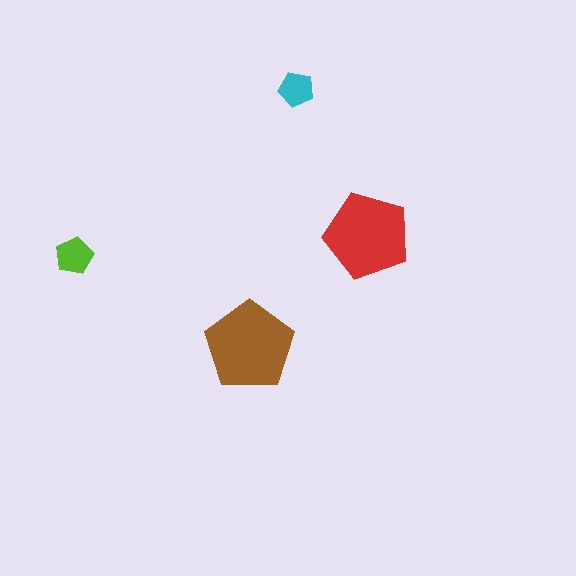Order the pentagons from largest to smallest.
the brown one, the red one, the lime one, the cyan one.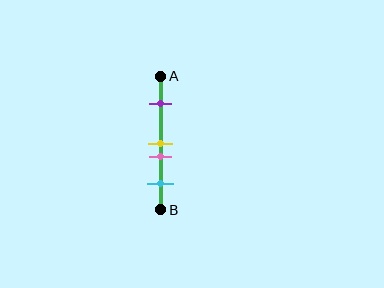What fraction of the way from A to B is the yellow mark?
The yellow mark is approximately 50% (0.5) of the way from A to B.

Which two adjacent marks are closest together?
The yellow and pink marks are the closest adjacent pair.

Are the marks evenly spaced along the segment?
No, the marks are not evenly spaced.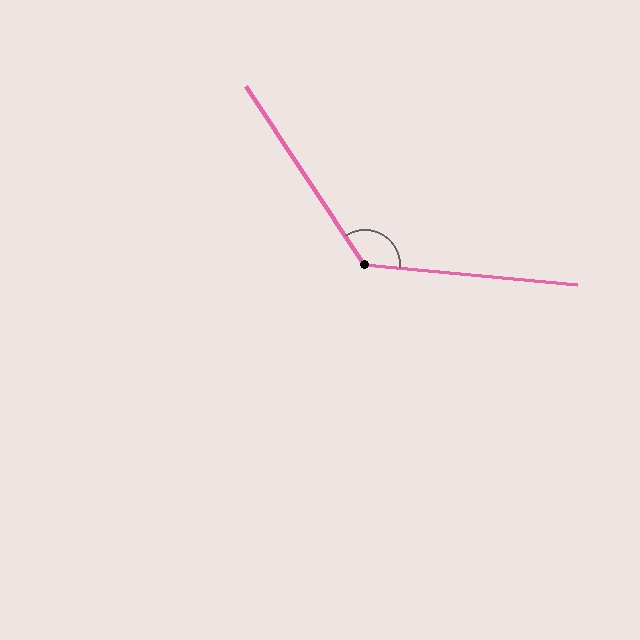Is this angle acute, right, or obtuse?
It is obtuse.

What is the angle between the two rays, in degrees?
Approximately 129 degrees.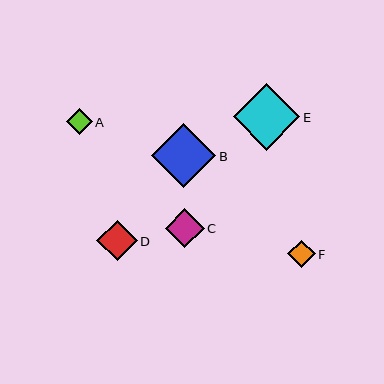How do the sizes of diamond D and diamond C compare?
Diamond D and diamond C are approximately the same size.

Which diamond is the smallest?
Diamond A is the smallest with a size of approximately 26 pixels.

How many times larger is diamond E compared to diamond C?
Diamond E is approximately 1.7 times the size of diamond C.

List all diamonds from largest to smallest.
From largest to smallest: E, B, D, C, F, A.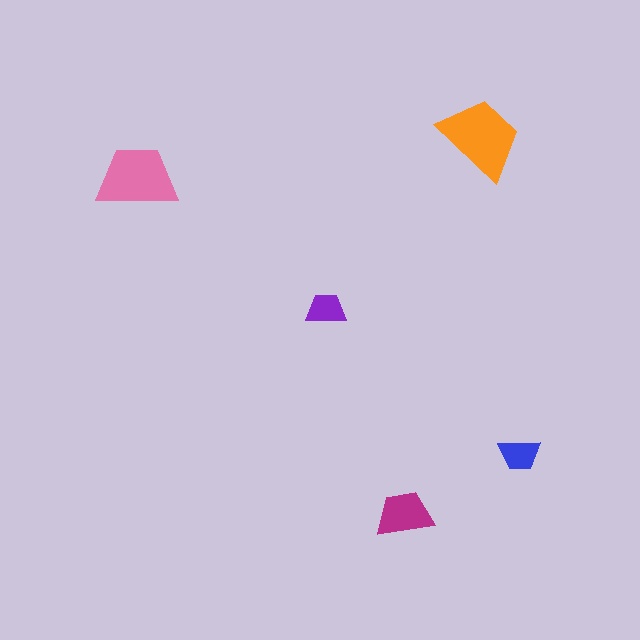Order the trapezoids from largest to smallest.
the orange one, the pink one, the magenta one, the blue one, the purple one.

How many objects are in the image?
There are 5 objects in the image.